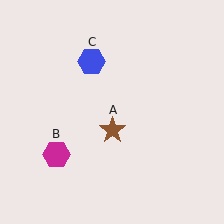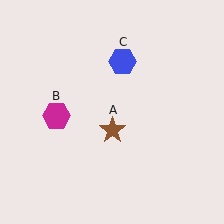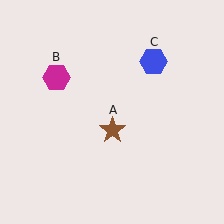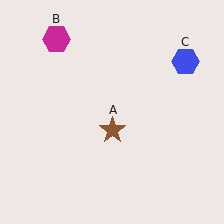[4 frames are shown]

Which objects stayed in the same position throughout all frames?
Brown star (object A) remained stationary.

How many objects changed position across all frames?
2 objects changed position: magenta hexagon (object B), blue hexagon (object C).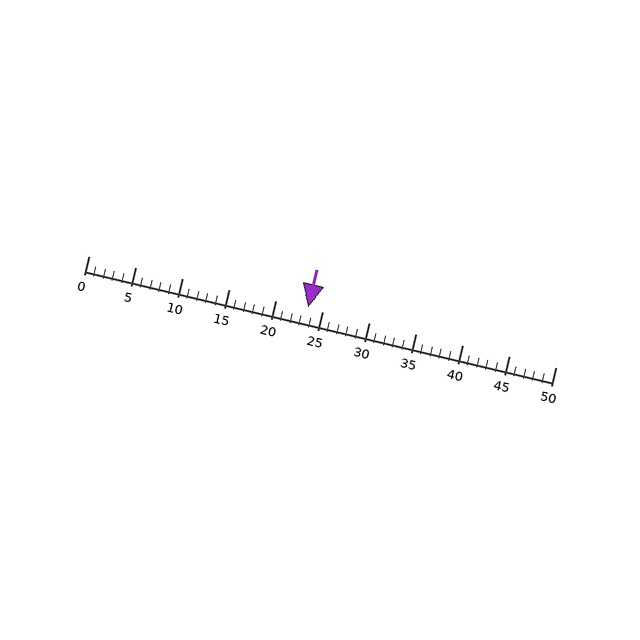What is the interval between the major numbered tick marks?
The major tick marks are spaced 5 units apart.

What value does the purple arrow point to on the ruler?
The purple arrow points to approximately 24.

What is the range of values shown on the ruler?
The ruler shows values from 0 to 50.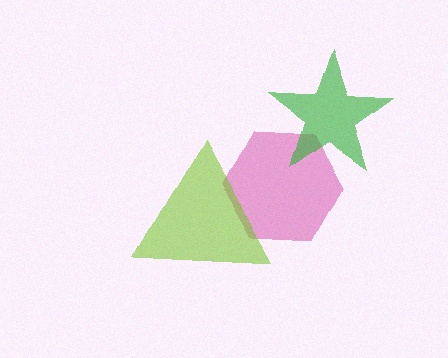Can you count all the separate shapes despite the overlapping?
Yes, there are 3 separate shapes.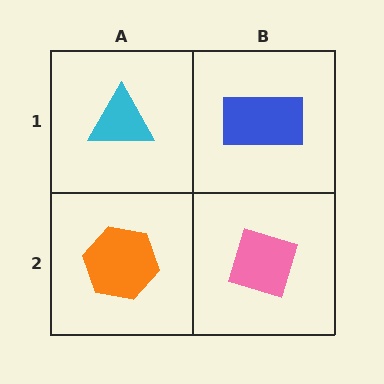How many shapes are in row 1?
2 shapes.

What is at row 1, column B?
A blue rectangle.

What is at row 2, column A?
An orange hexagon.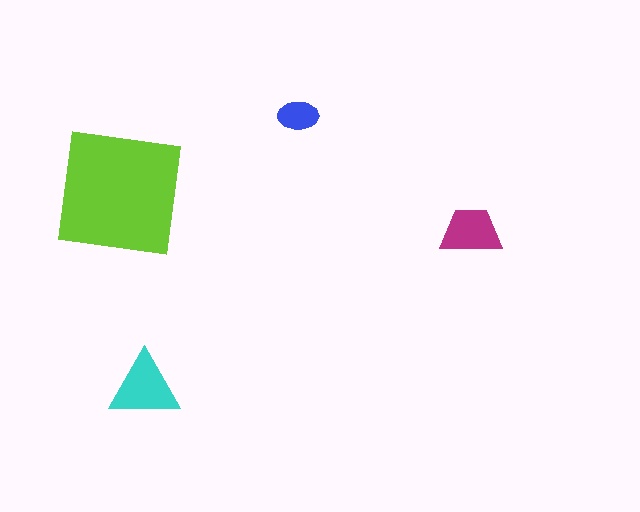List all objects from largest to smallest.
The lime square, the cyan triangle, the magenta trapezoid, the blue ellipse.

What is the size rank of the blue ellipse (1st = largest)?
4th.